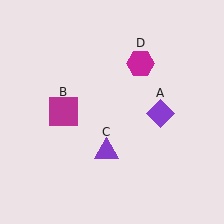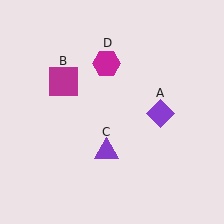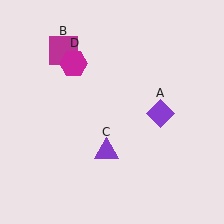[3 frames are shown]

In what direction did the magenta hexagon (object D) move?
The magenta hexagon (object D) moved left.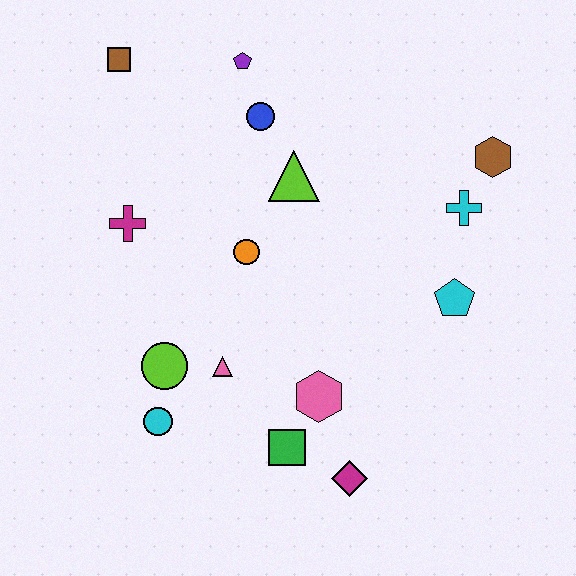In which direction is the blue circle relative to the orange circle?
The blue circle is above the orange circle.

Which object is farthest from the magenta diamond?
The brown square is farthest from the magenta diamond.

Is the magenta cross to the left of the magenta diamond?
Yes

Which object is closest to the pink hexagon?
The green square is closest to the pink hexagon.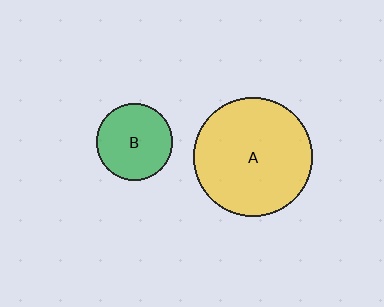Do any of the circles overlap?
No, none of the circles overlap.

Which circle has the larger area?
Circle A (yellow).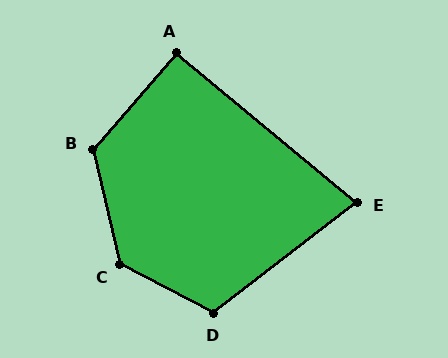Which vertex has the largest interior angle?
C, at approximately 131 degrees.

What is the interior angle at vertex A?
Approximately 91 degrees (approximately right).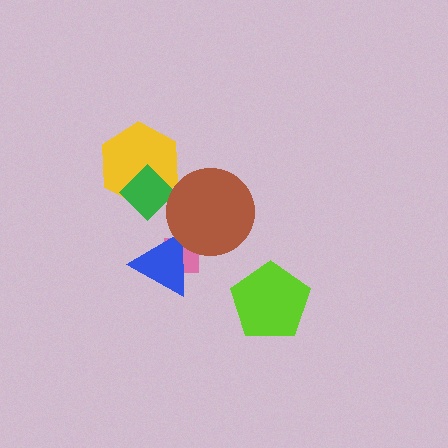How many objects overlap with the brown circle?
2 objects overlap with the brown circle.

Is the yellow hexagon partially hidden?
Yes, it is partially covered by another shape.